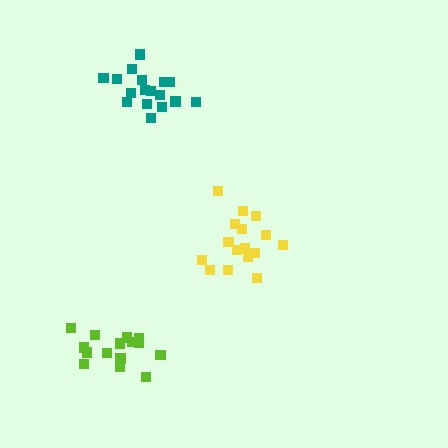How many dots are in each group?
Group 1: 16 dots, Group 2: 17 dots, Group 3: 16 dots (49 total).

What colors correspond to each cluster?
The clusters are colored: yellow, teal, lime.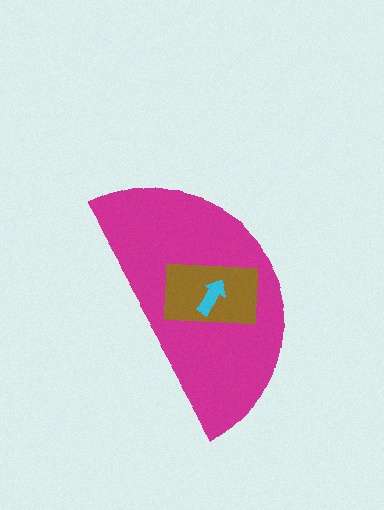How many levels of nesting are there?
3.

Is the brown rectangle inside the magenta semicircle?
Yes.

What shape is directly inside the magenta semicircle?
The brown rectangle.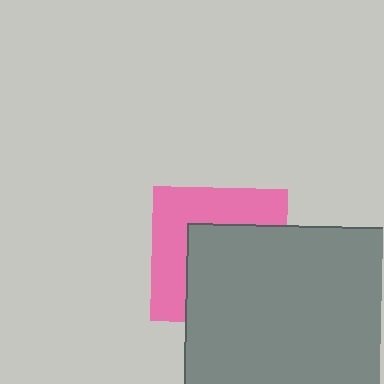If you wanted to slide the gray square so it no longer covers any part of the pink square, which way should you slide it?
Slide it toward the lower-right — that is the most direct way to separate the two shapes.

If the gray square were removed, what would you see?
You would see the complete pink square.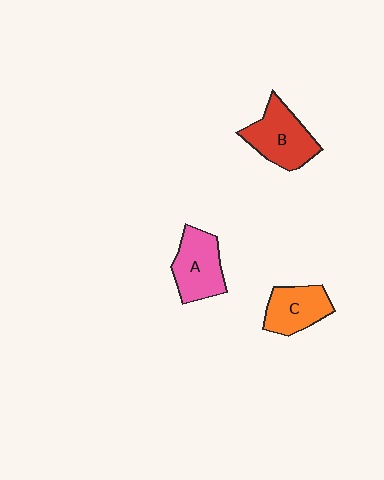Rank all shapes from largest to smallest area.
From largest to smallest: B (red), A (pink), C (orange).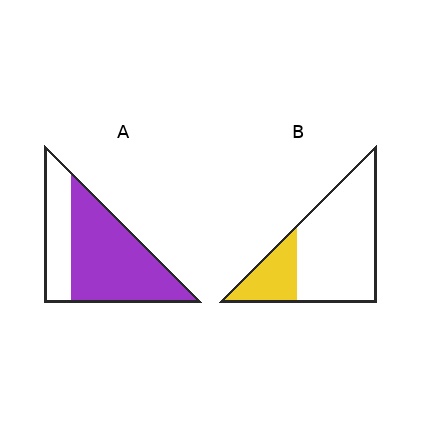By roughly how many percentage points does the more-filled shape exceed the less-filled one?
By roughly 45 percentage points (A over B).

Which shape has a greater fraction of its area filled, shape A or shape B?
Shape A.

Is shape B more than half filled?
No.